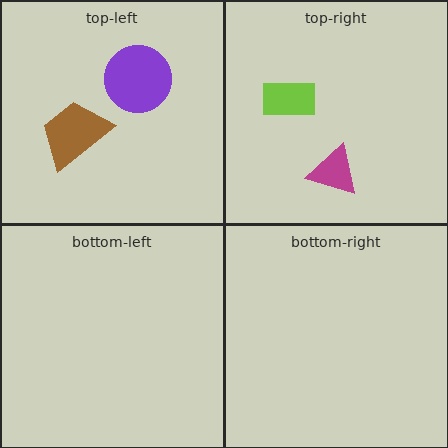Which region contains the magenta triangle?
The top-right region.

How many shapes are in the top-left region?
2.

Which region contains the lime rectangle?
The top-right region.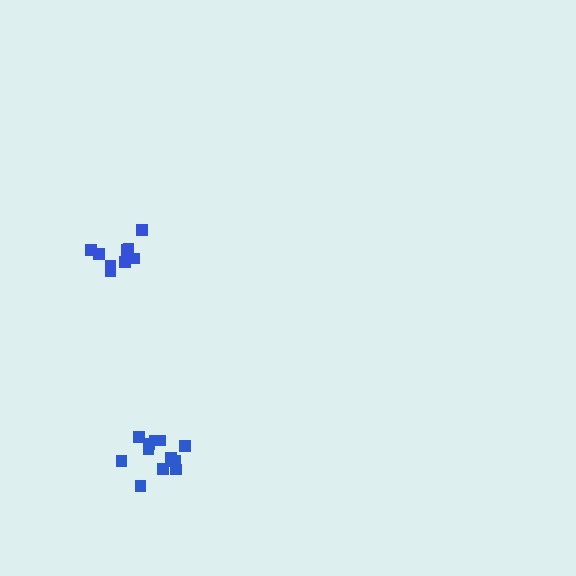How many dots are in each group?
Group 1: 12 dots, Group 2: 9 dots (21 total).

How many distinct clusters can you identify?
There are 2 distinct clusters.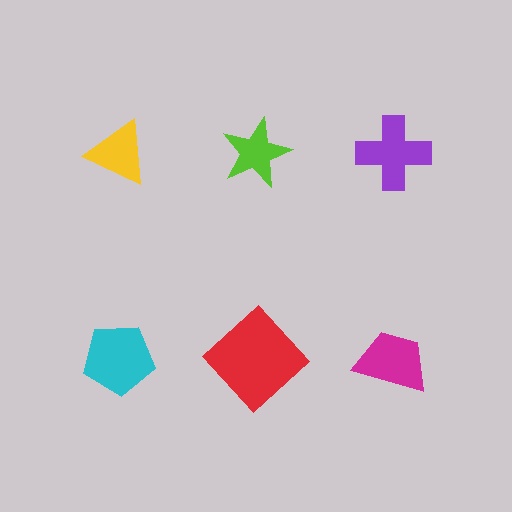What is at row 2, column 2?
A red diamond.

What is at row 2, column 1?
A cyan pentagon.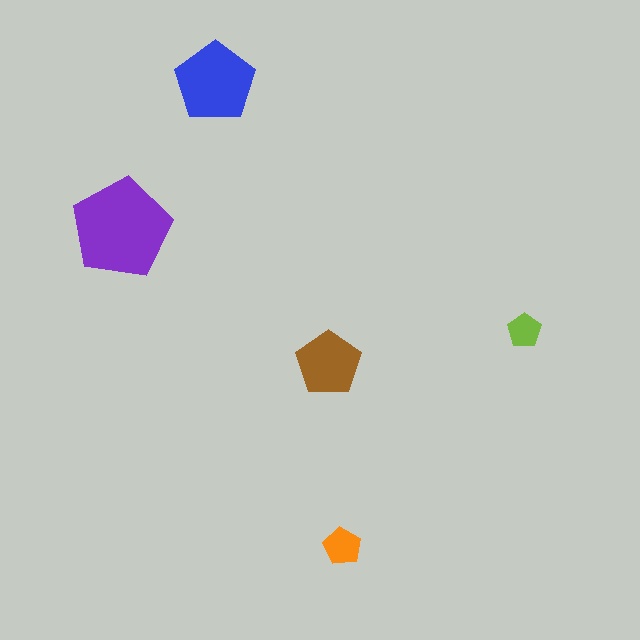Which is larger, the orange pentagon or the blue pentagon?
The blue one.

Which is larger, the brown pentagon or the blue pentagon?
The blue one.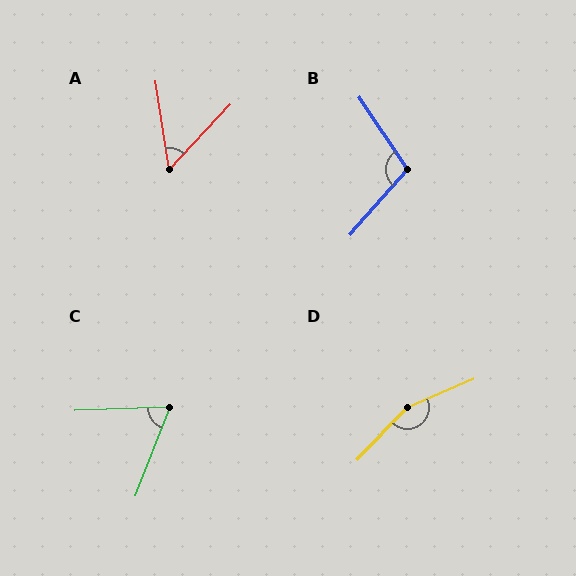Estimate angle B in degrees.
Approximately 105 degrees.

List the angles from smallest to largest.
A (52°), C (67°), B (105°), D (157°).